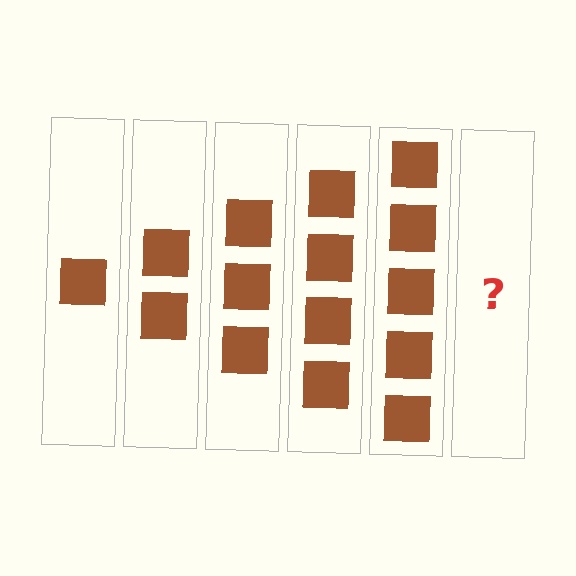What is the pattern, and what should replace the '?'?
The pattern is that each step adds one more square. The '?' should be 6 squares.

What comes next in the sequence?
The next element should be 6 squares.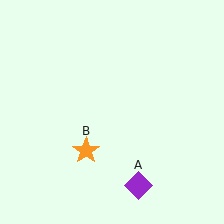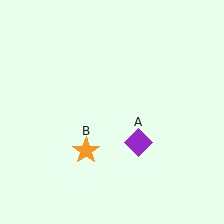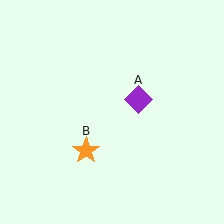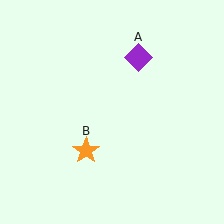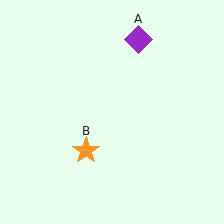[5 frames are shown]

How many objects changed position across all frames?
1 object changed position: purple diamond (object A).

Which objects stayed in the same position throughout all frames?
Orange star (object B) remained stationary.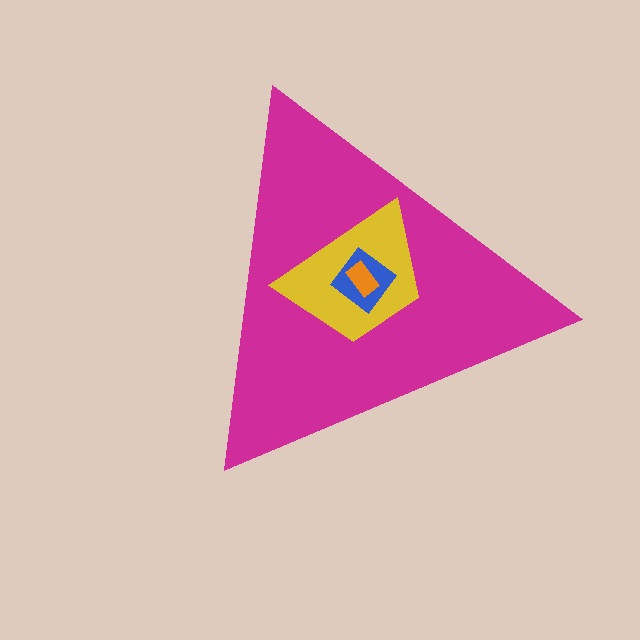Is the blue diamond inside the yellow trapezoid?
Yes.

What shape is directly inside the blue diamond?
The orange rectangle.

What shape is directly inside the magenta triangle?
The yellow trapezoid.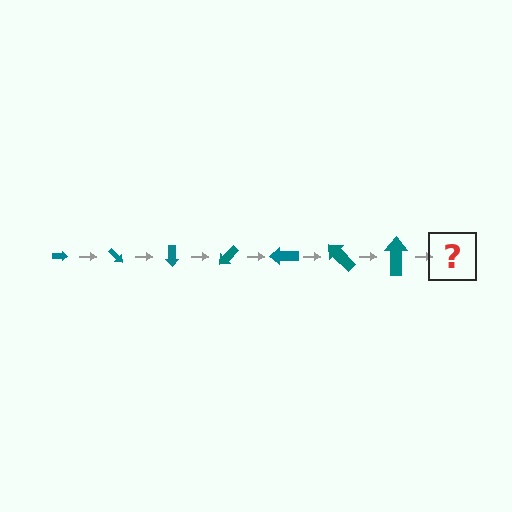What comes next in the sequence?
The next element should be an arrow, larger than the previous one and rotated 315 degrees from the start.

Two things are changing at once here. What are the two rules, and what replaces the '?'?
The two rules are that the arrow grows larger each step and it rotates 45 degrees each step. The '?' should be an arrow, larger than the previous one and rotated 315 degrees from the start.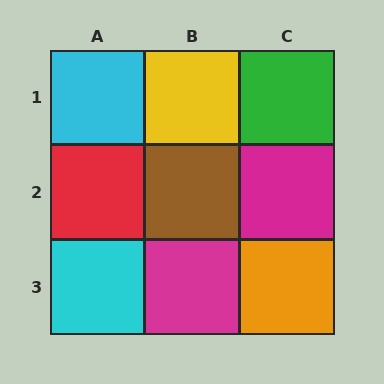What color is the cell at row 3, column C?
Orange.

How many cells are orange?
1 cell is orange.